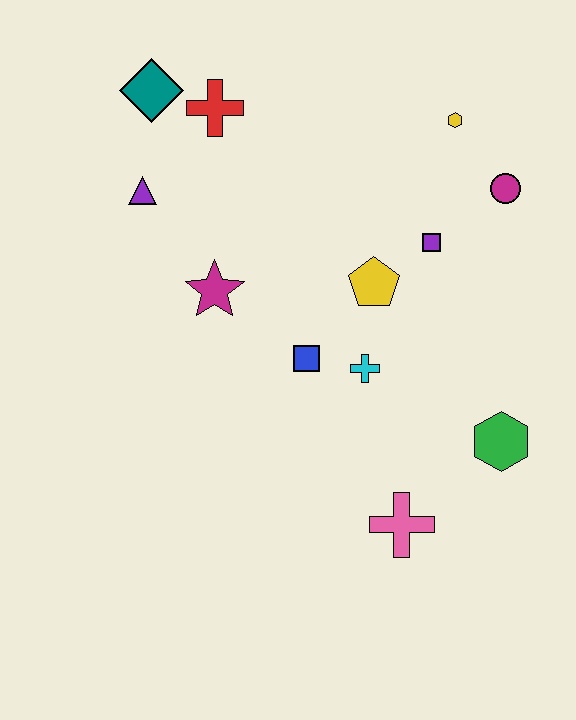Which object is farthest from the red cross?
The pink cross is farthest from the red cross.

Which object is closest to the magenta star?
The blue square is closest to the magenta star.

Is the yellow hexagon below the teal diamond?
Yes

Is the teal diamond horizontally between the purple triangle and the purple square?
Yes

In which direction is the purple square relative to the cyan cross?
The purple square is above the cyan cross.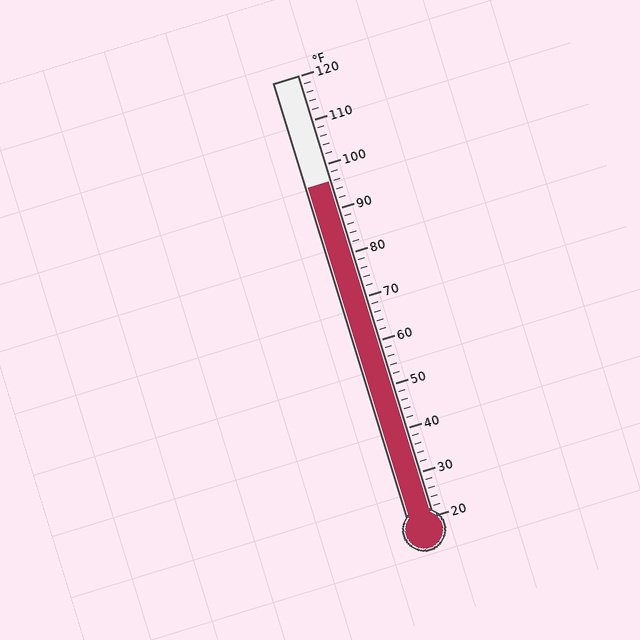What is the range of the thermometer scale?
The thermometer scale ranges from 20°F to 120°F.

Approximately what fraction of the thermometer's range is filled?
The thermometer is filled to approximately 75% of its range.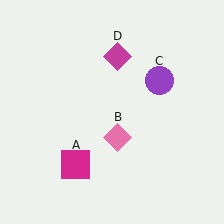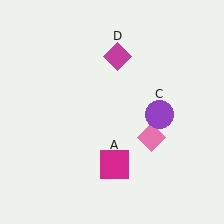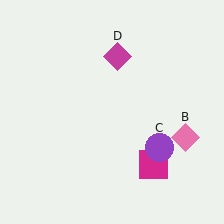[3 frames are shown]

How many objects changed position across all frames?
3 objects changed position: magenta square (object A), pink diamond (object B), purple circle (object C).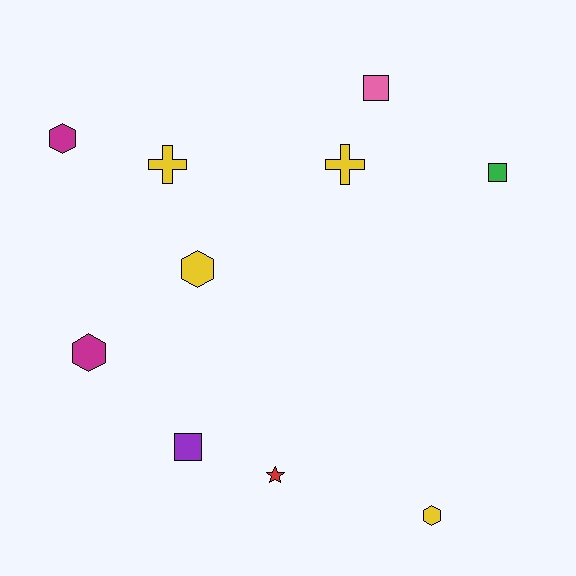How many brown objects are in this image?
There are no brown objects.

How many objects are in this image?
There are 10 objects.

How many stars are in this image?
There is 1 star.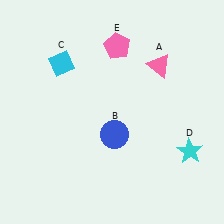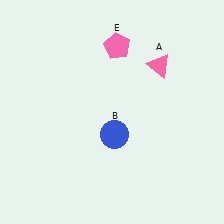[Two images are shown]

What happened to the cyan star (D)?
The cyan star (D) was removed in Image 2. It was in the bottom-right area of Image 1.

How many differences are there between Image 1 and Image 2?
There are 2 differences between the two images.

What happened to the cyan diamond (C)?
The cyan diamond (C) was removed in Image 2. It was in the top-left area of Image 1.